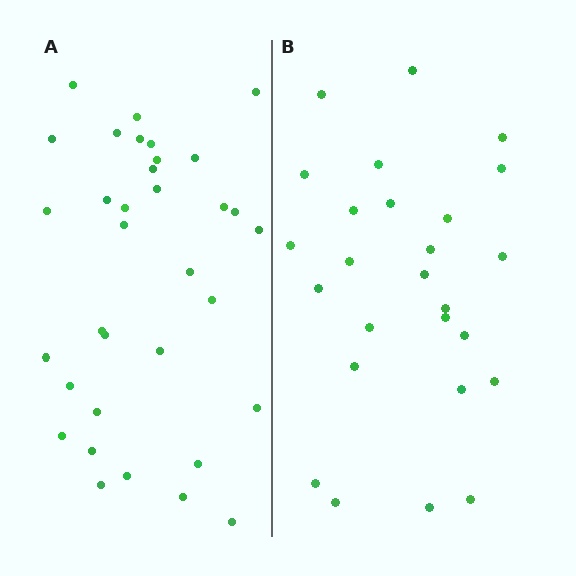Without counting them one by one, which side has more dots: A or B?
Region A (the left region) has more dots.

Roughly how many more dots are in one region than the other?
Region A has roughly 8 or so more dots than region B.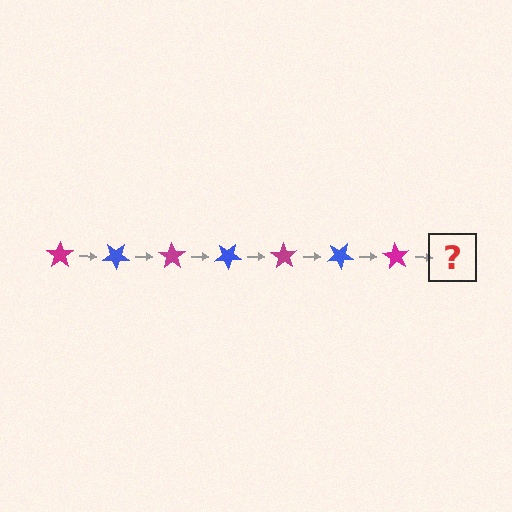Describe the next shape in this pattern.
It should be a blue star, rotated 245 degrees from the start.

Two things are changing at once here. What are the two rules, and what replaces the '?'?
The two rules are that it rotates 35 degrees each step and the color cycles through magenta and blue. The '?' should be a blue star, rotated 245 degrees from the start.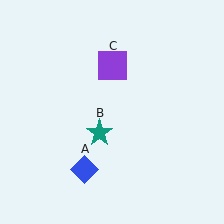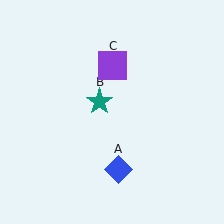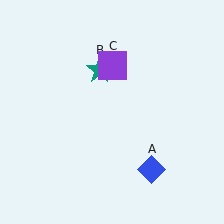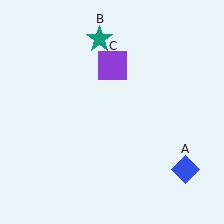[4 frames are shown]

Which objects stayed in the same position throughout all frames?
Purple square (object C) remained stationary.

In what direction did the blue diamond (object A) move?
The blue diamond (object A) moved right.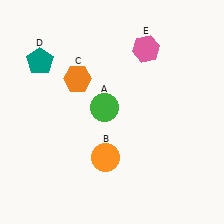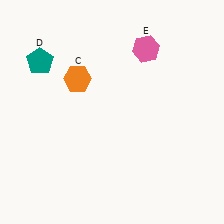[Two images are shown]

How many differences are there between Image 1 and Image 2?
There are 2 differences between the two images.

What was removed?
The green circle (A), the orange circle (B) were removed in Image 2.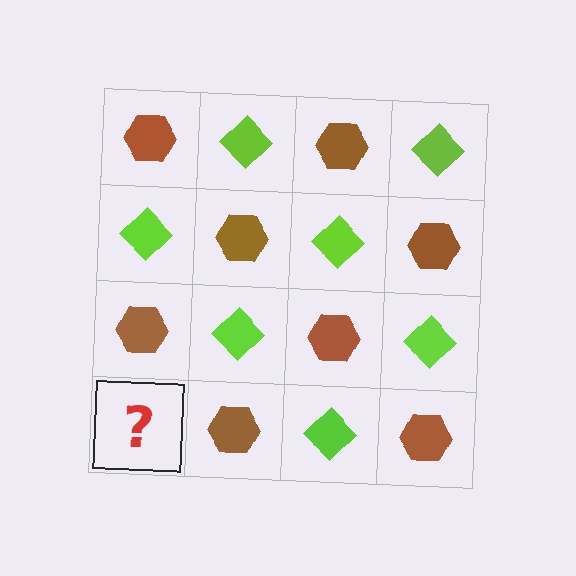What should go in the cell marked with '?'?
The missing cell should contain a lime diamond.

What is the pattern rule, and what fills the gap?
The rule is that it alternates brown hexagon and lime diamond in a checkerboard pattern. The gap should be filled with a lime diamond.